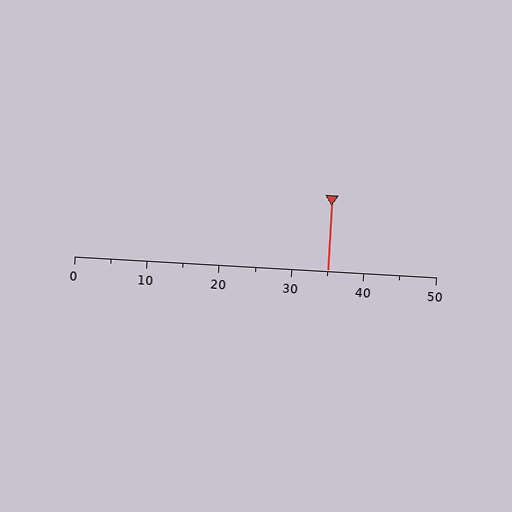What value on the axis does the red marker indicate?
The marker indicates approximately 35.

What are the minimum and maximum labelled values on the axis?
The axis runs from 0 to 50.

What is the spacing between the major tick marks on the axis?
The major ticks are spaced 10 apart.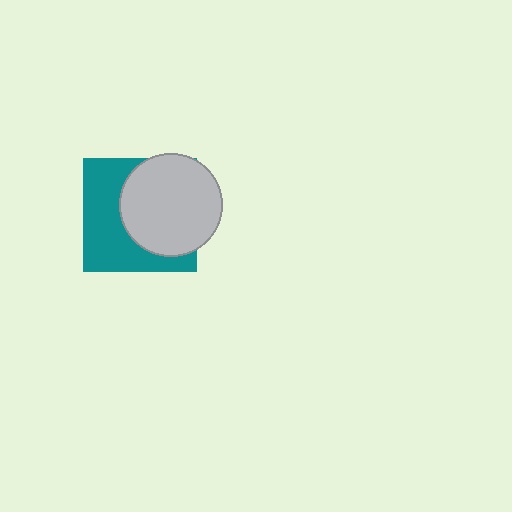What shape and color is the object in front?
The object in front is a light gray circle.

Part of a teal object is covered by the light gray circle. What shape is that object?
It is a square.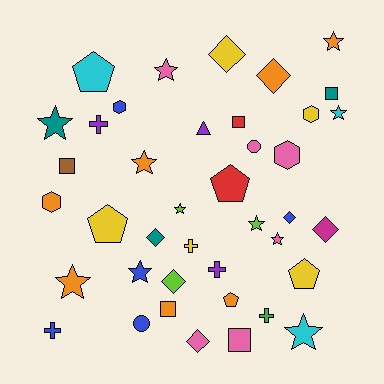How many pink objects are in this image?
There are 6 pink objects.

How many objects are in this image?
There are 40 objects.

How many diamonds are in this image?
There are 7 diamonds.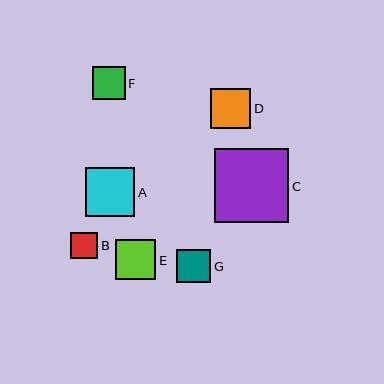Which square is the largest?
Square C is the largest with a size of approximately 74 pixels.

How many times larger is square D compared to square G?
Square D is approximately 1.2 times the size of square G.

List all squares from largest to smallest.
From largest to smallest: C, A, D, E, G, F, B.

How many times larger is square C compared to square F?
Square C is approximately 2.3 times the size of square F.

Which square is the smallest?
Square B is the smallest with a size of approximately 27 pixels.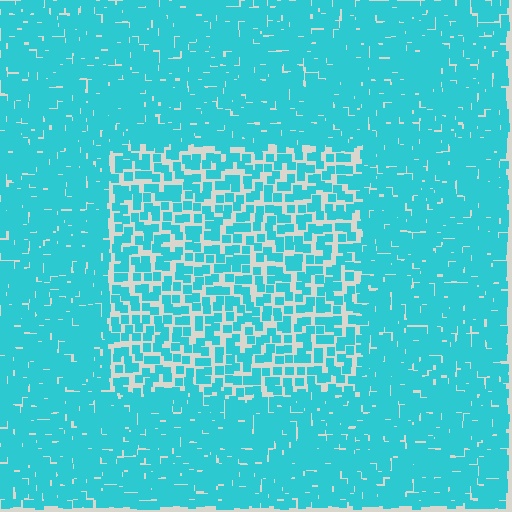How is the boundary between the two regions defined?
The boundary is defined by a change in element density (approximately 2.0x ratio). All elements are the same color, size, and shape.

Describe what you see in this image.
The image contains small cyan elements arranged at two different densities. A rectangle-shaped region is visible where the elements are less densely packed than the surrounding area.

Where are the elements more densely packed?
The elements are more densely packed outside the rectangle boundary.